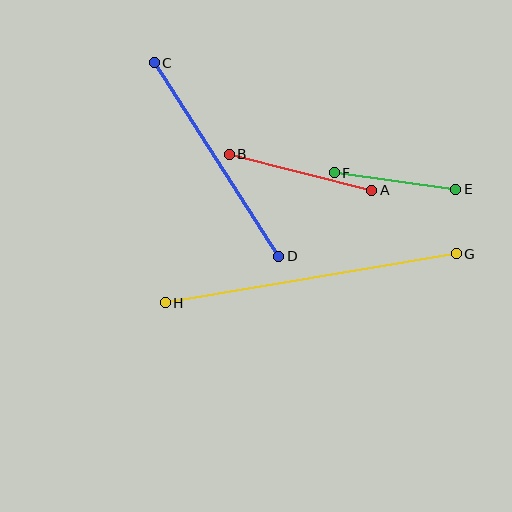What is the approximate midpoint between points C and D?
The midpoint is at approximately (216, 159) pixels.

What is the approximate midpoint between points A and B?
The midpoint is at approximately (301, 172) pixels.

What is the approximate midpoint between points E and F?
The midpoint is at approximately (395, 181) pixels.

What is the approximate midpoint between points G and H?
The midpoint is at approximately (311, 278) pixels.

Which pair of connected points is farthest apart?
Points G and H are farthest apart.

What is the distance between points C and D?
The distance is approximately 230 pixels.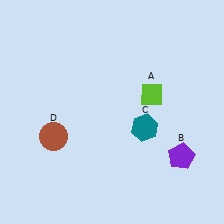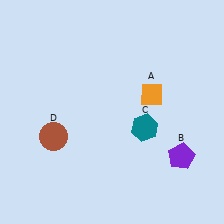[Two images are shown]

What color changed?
The diamond (A) changed from lime in Image 1 to orange in Image 2.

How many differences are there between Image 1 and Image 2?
There is 1 difference between the two images.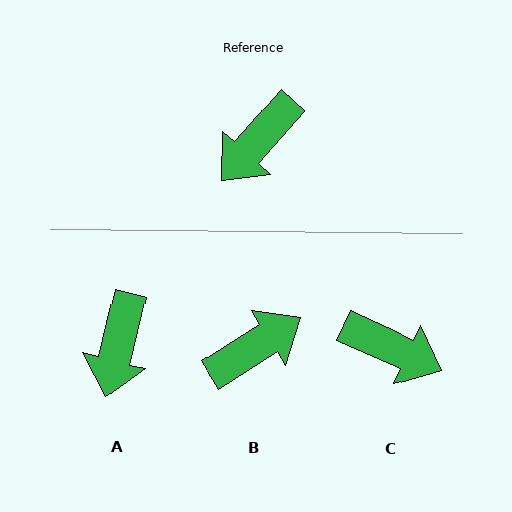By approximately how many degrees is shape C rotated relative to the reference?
Approximately 107 degrees counter-clockwise.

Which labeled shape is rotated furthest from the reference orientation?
B, about 164 degrees away.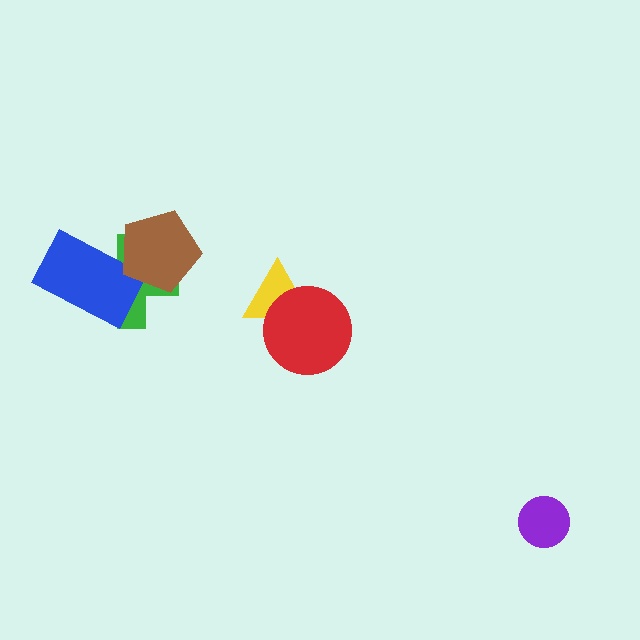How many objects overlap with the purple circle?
0 objects overlap with the purple circle.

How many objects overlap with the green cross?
2 objects overlap with the green cross.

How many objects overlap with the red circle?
1 object overlaps with the red circle.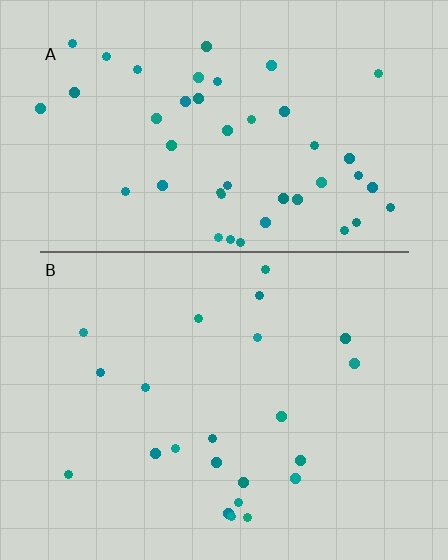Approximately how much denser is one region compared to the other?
Approximately 2.1× — region A over region B.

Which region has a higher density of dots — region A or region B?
A (the top).